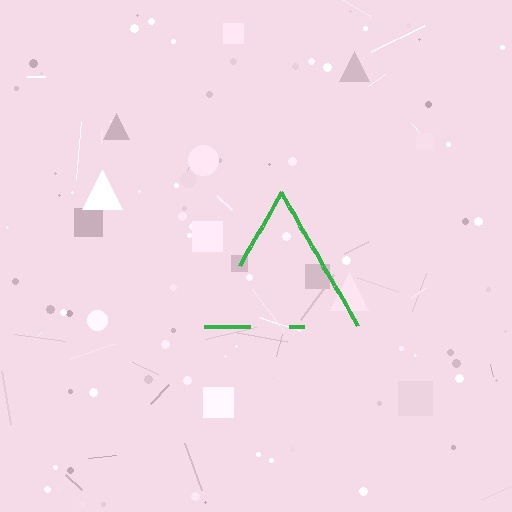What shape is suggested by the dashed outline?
The dashed outline suggests a triangle.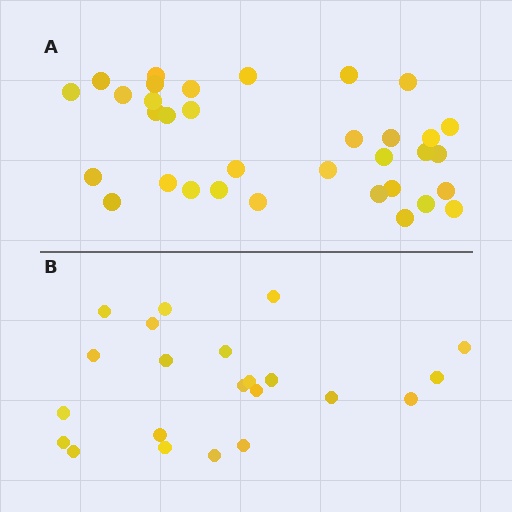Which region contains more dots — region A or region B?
Region A (the top region) has more dots.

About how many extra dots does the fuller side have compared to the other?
Region A has roughly 12 or so more dots than region B.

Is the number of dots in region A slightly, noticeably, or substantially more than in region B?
Region A has substantially more. The ratio is roughly 1.5 to 1.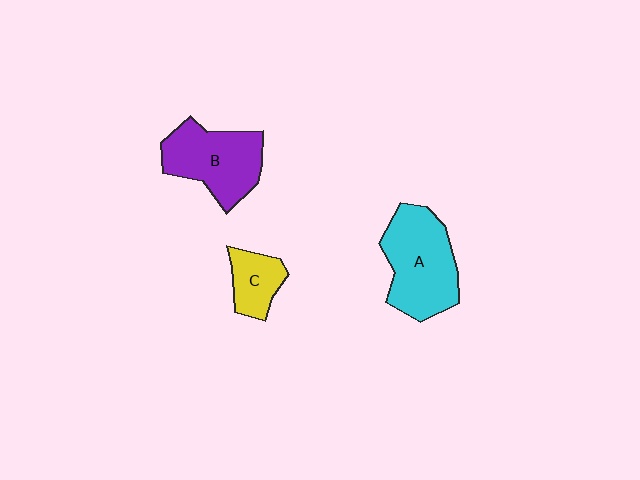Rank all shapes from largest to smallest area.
From largest to smallest: A (cyan), B (purple), C (yellow).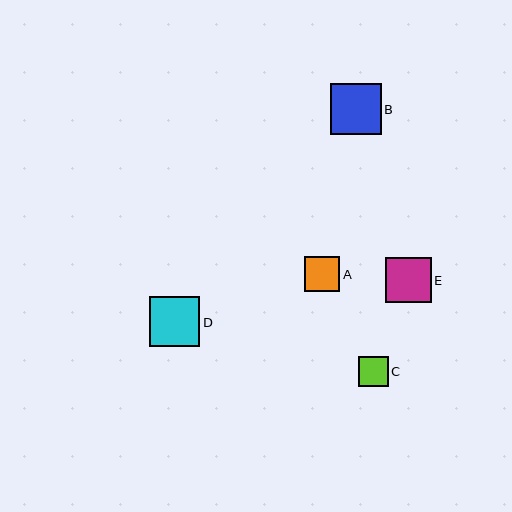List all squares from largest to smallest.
From largest to smallest: B, D, E, A, C.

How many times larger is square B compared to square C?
Square B is approximately 1.7 times the size of square C.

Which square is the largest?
Square B is the largest with a size of approximately 51 pixels.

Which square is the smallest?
Square C is the smallest with a size of approximately 29 pixels.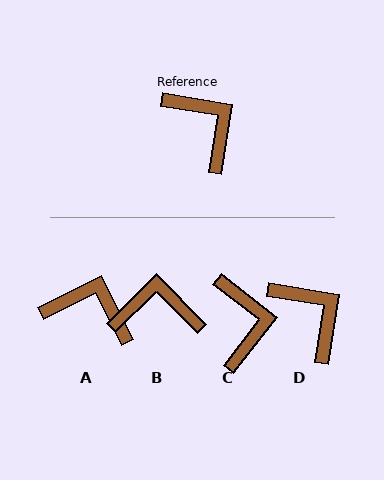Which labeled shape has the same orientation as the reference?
D.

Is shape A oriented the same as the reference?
No, it is off by about 36 degrees.